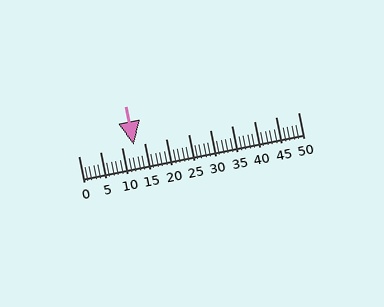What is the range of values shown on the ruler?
The ruler shows values from 0 to 50.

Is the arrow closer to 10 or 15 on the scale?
The arrow is closer to 15.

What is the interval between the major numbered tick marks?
The major tick marks are spaced 5 units apart.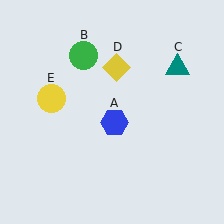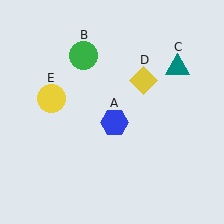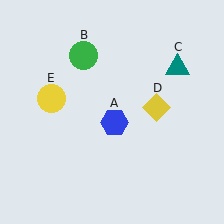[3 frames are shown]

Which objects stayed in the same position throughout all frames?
Blue hexagon (object A) and green circle (object B) and teal triangle (object C) and yellow circle (object E) remained stationary.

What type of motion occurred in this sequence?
The yellow diamond (object D) rotated clockwise around the center of the scene.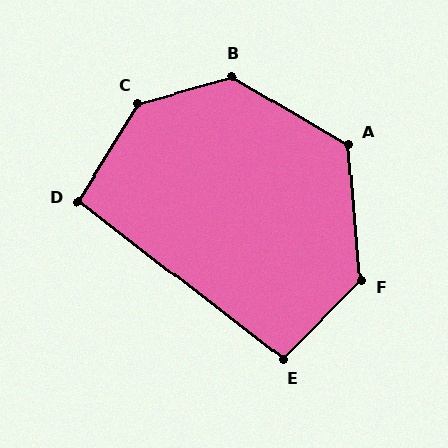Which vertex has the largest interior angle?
C, at approximately 138 degrees.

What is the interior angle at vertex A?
Approximately 126 degrees (obtuse).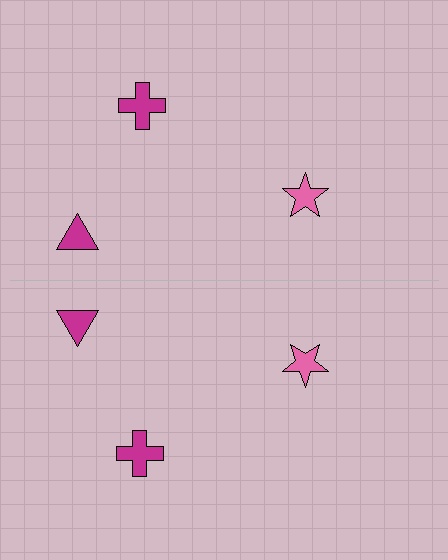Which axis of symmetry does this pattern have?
The pattern has a horizontal axis of symmetry running through the center of the image.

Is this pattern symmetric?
Yes, this pattern has bilateral (reflection) symmetry.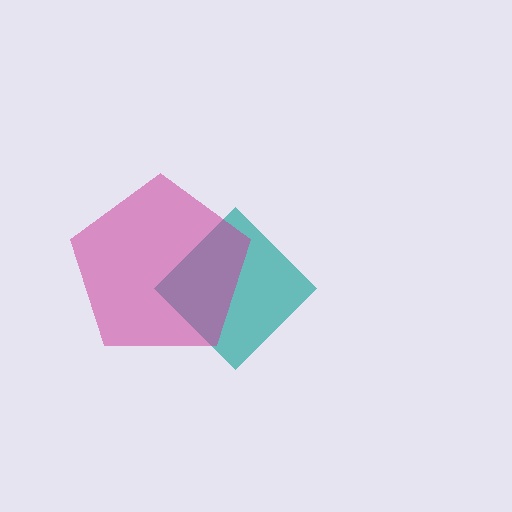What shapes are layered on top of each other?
The layered shapes are: a teal diamond, a magenta pentagon.